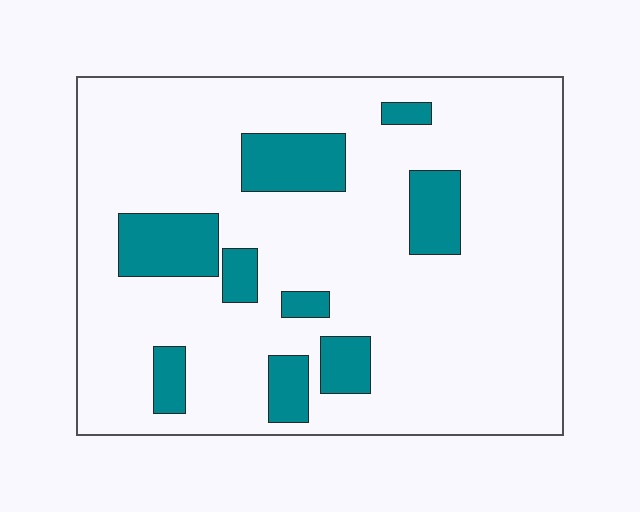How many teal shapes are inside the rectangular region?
9.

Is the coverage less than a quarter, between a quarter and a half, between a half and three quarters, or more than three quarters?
Less than a quarter.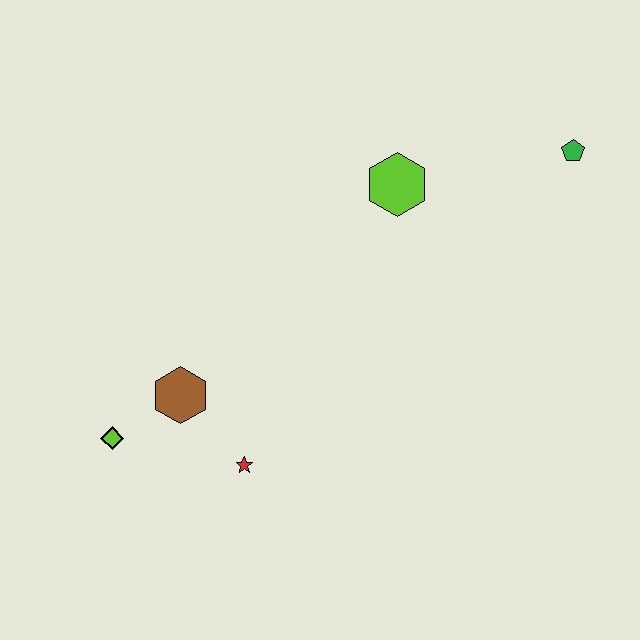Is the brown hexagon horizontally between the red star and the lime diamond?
Yes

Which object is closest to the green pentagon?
The lime hexagon is closest to the green pentagon.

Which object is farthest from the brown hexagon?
The green pentagon is farthest from the brown hexagon.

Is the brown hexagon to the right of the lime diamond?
Yes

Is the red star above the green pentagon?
No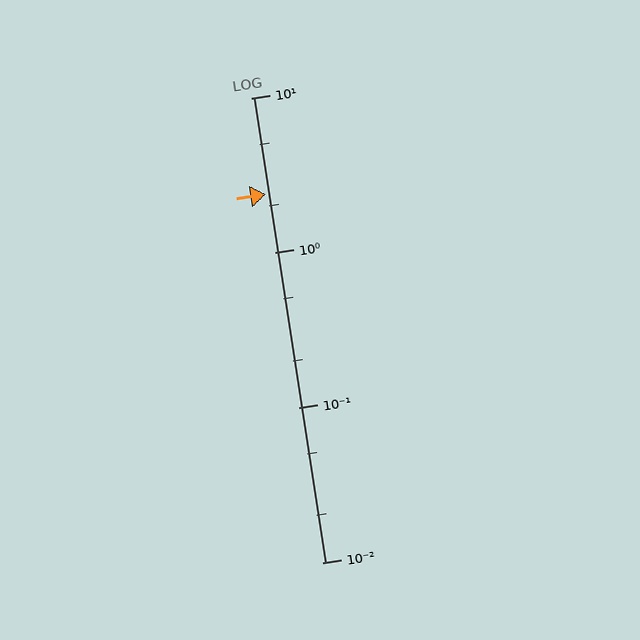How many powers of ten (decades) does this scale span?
The scale spans 3 decades, from 0.01 to 10.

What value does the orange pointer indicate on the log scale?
The pointer indicates approximately 2.4.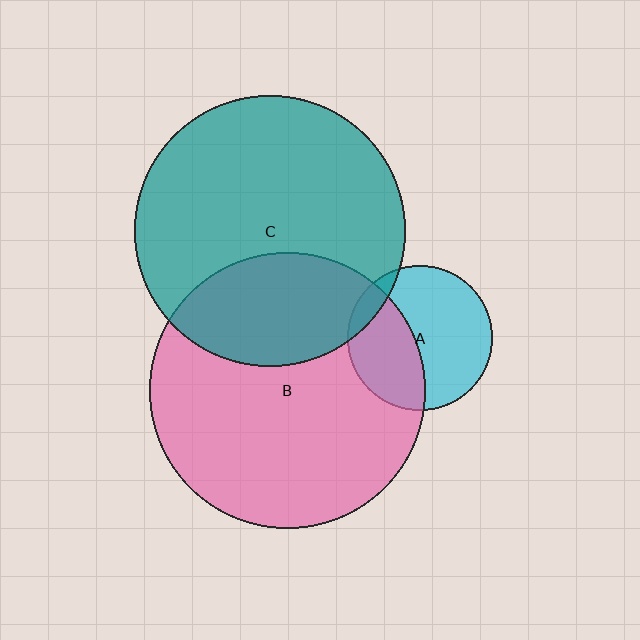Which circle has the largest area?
Circle B (pink).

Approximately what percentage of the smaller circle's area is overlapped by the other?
Approximately 30%.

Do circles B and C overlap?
Yes.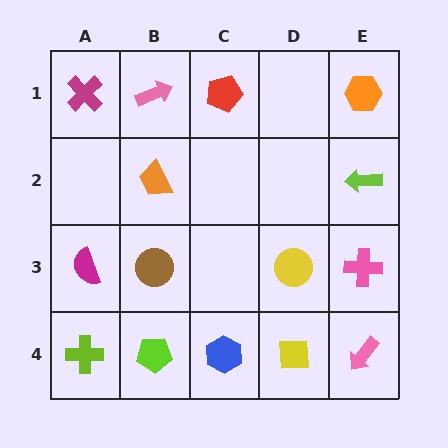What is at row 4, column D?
A yellow square.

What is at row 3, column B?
A brown circle.